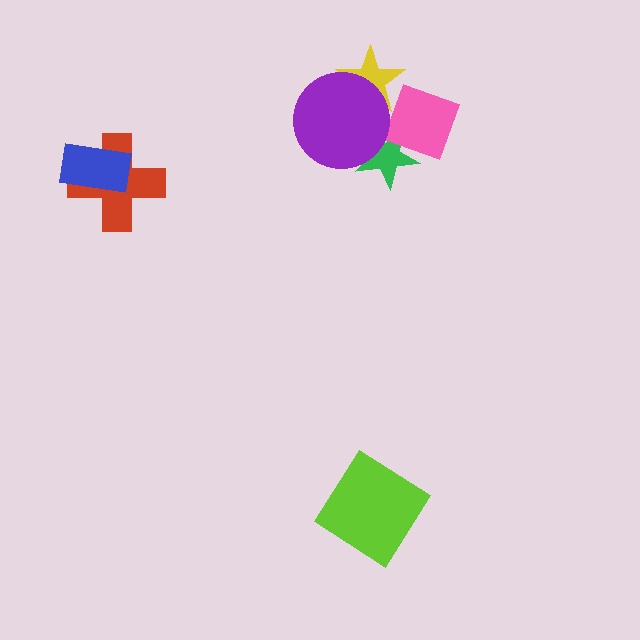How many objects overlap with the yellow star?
2 objects overlap with the yellow star.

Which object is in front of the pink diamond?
The purple circle is in front of the pink diamond.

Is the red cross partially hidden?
Yes, it is partially covered by another shape.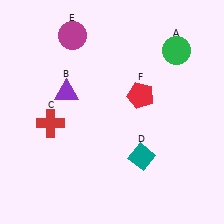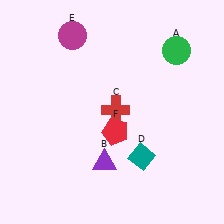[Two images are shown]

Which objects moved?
The objects that moved are: the purple triangle (B), the red cross (C), the red pentagon (F).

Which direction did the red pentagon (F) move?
The red pentagon (F) moved down.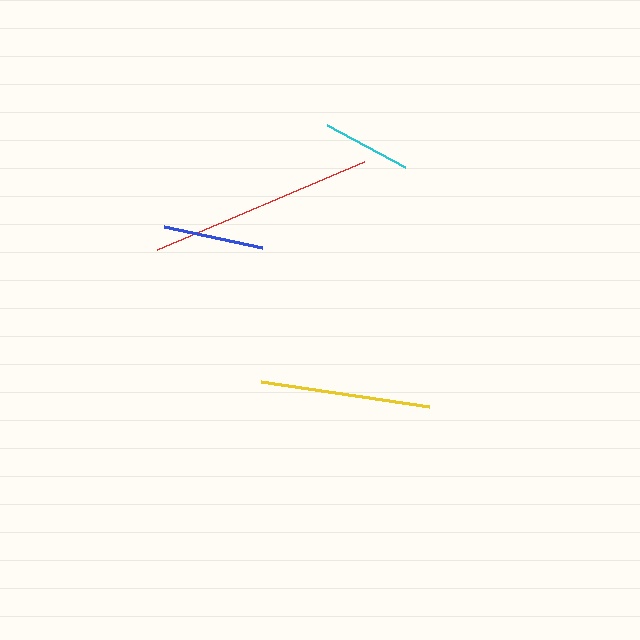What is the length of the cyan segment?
The cyan segment is approximately 89 pixels long.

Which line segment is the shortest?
The cyan line is the shortest at approximately 89 pixels.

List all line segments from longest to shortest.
From longest to shortest: red, yellow, blue, cyan.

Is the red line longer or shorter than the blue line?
The red line is longer than the blue line.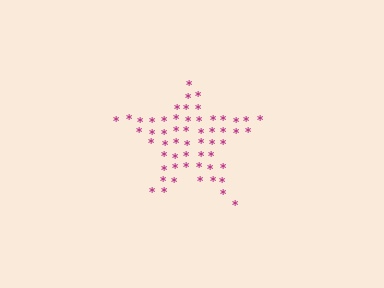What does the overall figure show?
The overall figure shows a star.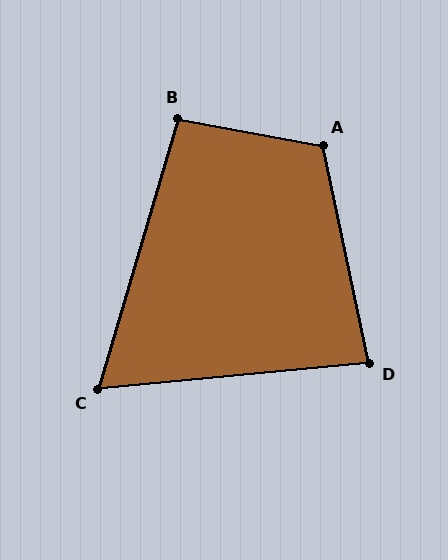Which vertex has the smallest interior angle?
C, at approximately 68 degrees.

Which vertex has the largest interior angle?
A, at approximately 112 degrees.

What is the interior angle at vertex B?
Approximately 96 degrees (obtuse).